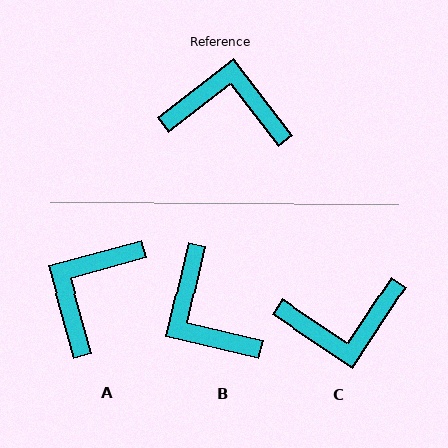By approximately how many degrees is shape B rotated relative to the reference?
Approximately 129 degrees counter-clockwise.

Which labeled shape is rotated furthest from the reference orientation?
C, about 161 degrees away.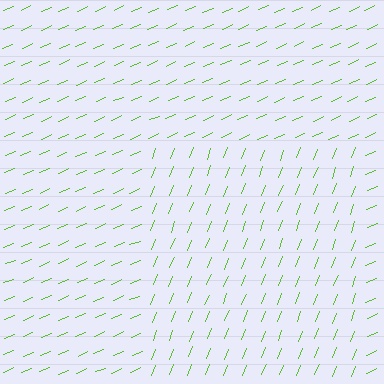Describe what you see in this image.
The image is filled with small lime line segments. A rectangle region in the image has lines oriented differently from the surrounding lines, creating a visible texture boundary.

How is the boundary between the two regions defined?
The boundary is defined purely by a change in line orientation (approximately 45 degrees difference). All lines are the same color and thickness.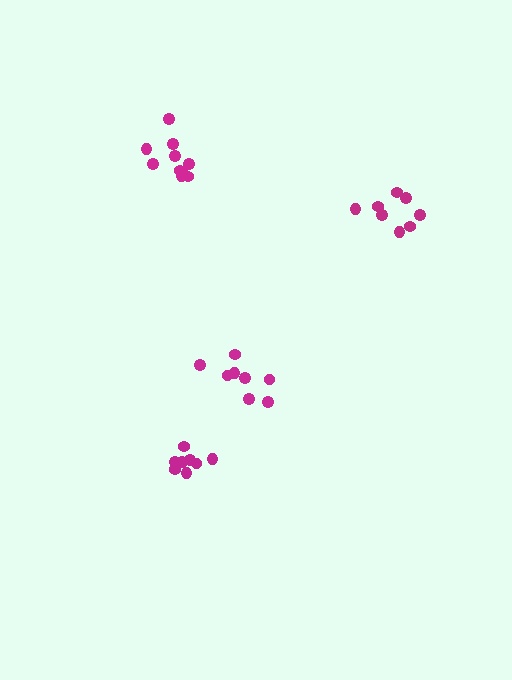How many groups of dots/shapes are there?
There are 4 groups.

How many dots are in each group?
Group 1: 8 dots, Group 2: 8 dots, Group 3: 8 dots, Group 4: 10 dots (34 total).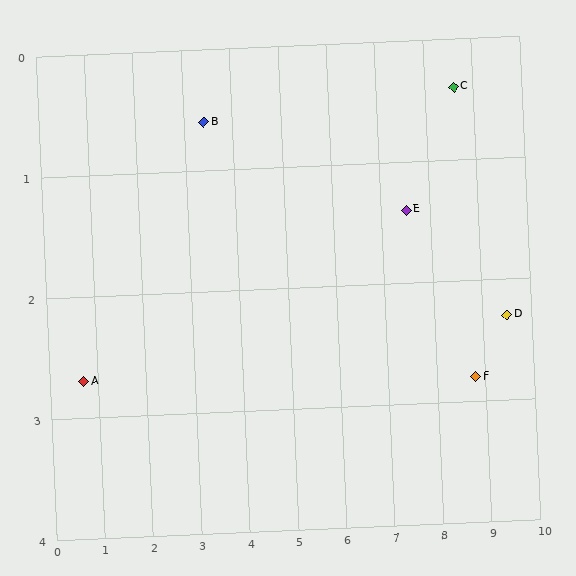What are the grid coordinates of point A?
Point A is at approximately (0.7, 2.7).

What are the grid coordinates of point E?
Point E is at approximately (7.5, 1.4).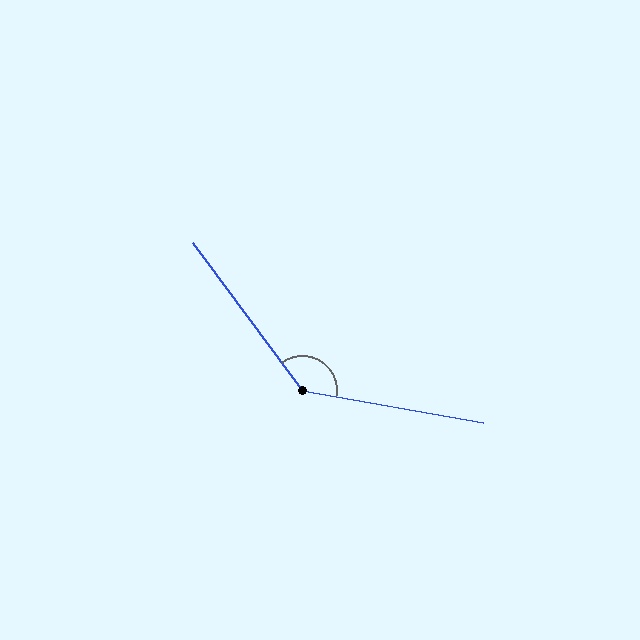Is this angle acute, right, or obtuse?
It is obtuse.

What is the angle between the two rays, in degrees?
Approximately 137 degrees.